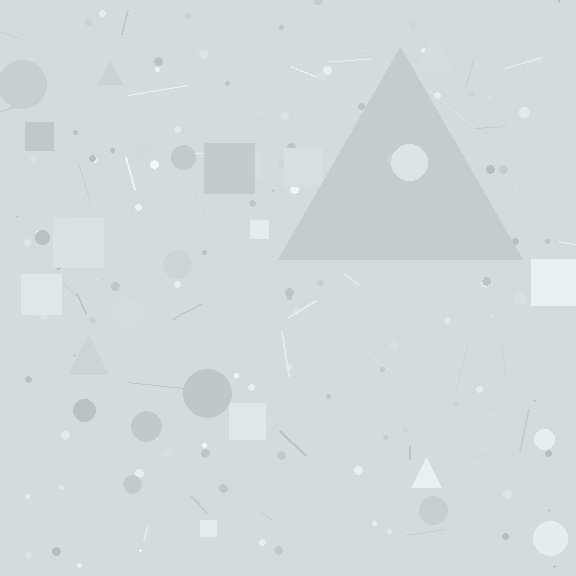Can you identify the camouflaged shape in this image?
The camouflaged shape is a triangle.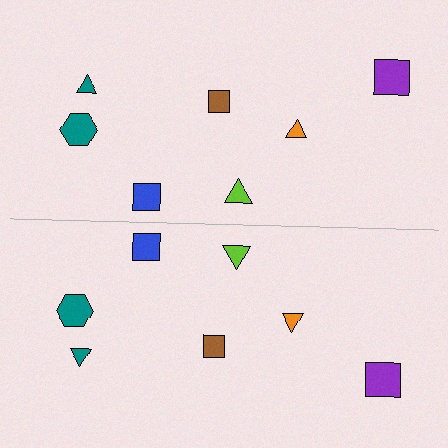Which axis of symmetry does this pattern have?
The pattern has a horizontal axis of symmetry running through the center of the image.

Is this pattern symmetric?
Yes, this pattern has bilateral (reflection) symmetry.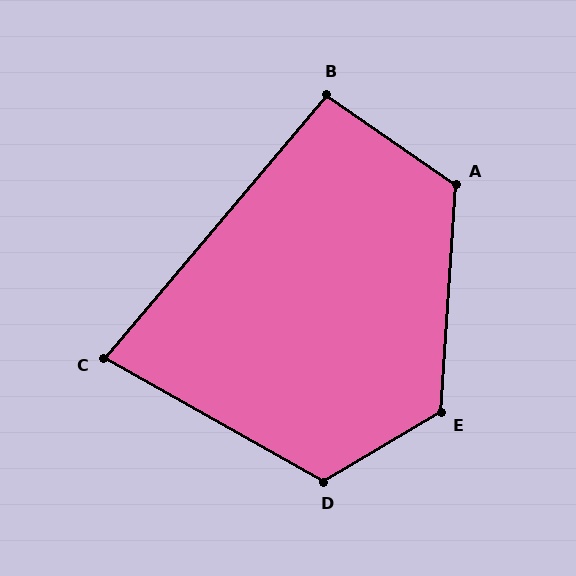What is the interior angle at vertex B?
Approximately 95 degrees (obtuse).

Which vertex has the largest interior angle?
E, at approximately 124 degrees.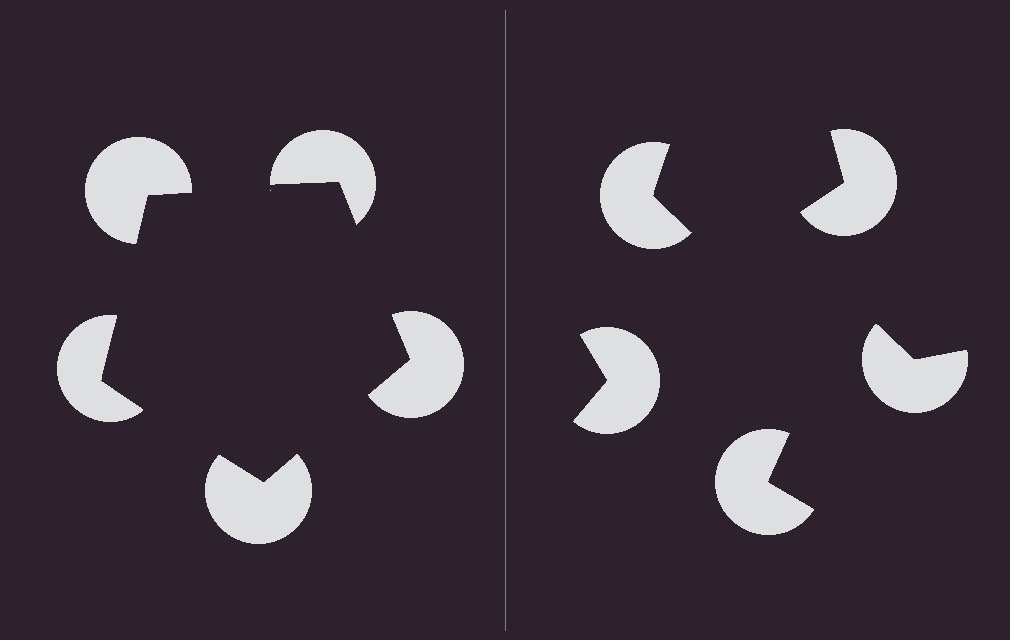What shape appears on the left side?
An illusory pentagon.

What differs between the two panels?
The pac-man discs are positioned identically on both sides; only the wedge orientations differ. On the left they align to a pentagon; on the right they are misaligned.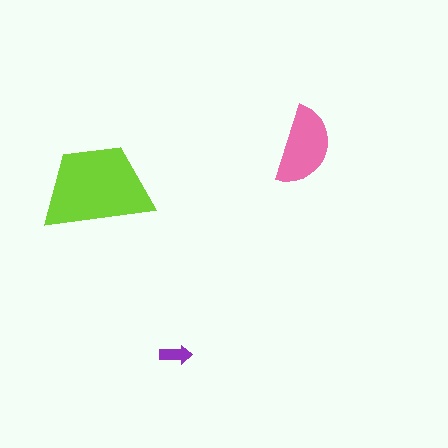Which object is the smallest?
The purple arrow.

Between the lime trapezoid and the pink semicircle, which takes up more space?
The lime trapezoid.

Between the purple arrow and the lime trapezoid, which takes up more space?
The lime trapezoid.